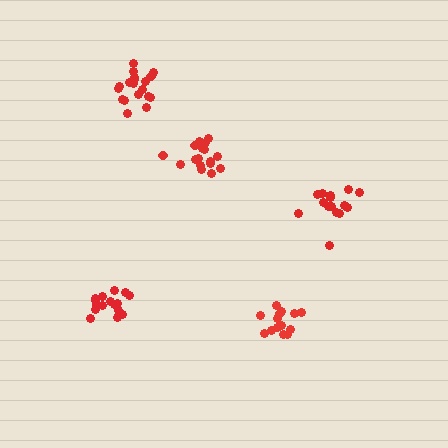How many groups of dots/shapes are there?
There are 5 groups.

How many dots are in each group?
Group 1: 14 dots, Group 2: 16 dots, Group 3: 15 dots, Group 4: 17 dots, Group 5: 19 dots (81 total).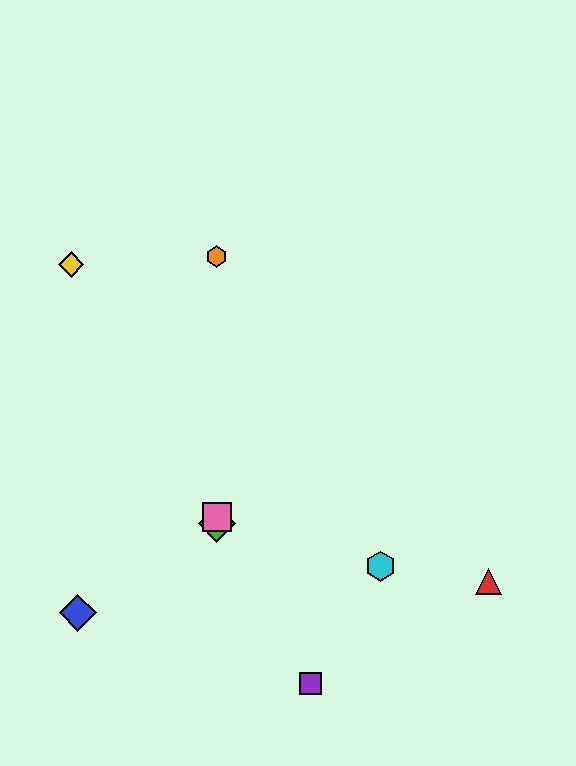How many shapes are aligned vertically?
3 shapes (the green diamond, the orange hexagon, the pink square) are aligned vertically.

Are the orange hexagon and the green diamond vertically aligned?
Yes, both are at x≈217.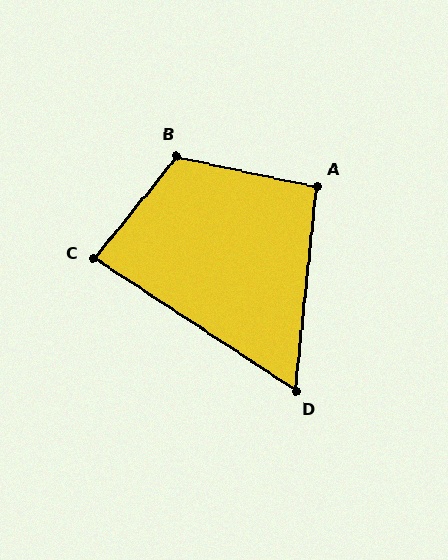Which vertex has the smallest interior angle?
D, at approximately 63 degrees.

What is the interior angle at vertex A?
Approximately 96 degrees (obtuse).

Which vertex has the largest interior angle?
B, at approximately 117 degrees.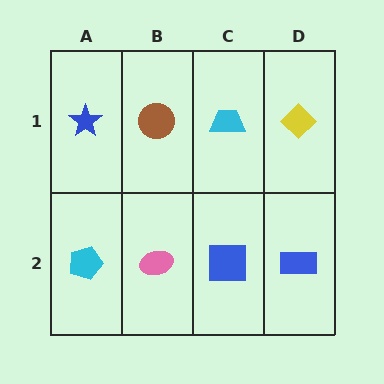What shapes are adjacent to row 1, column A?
A cyan pentagon (row 2, column A), a brown circle (row 1, column B).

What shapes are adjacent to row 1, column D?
A blue rectangle (row 2, column D), a cyan trapezoid (row 1, column C).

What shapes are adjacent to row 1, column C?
A blue square (row 2, column C), a brown circle (row 1, column B), a yellow diamond (row 1, column D).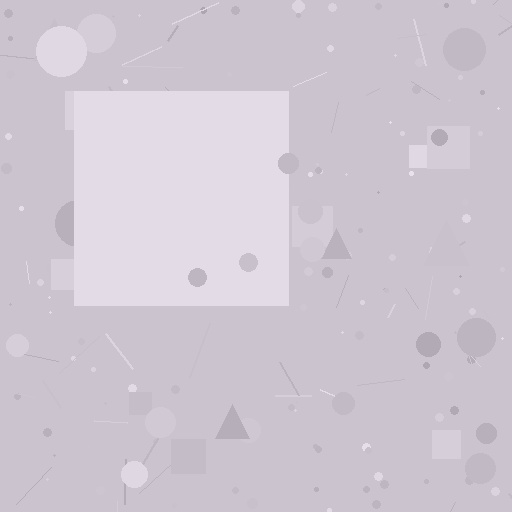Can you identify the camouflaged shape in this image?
The camouflaged shape is a square.